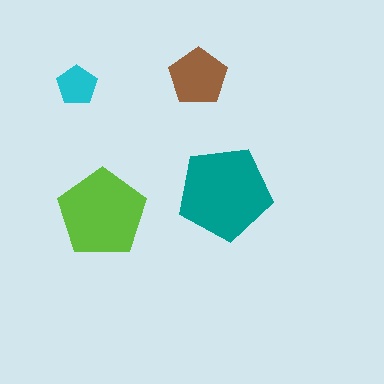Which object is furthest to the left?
The cyan pentagon is leftmost.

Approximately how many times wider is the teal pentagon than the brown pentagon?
About 1.5 times wider.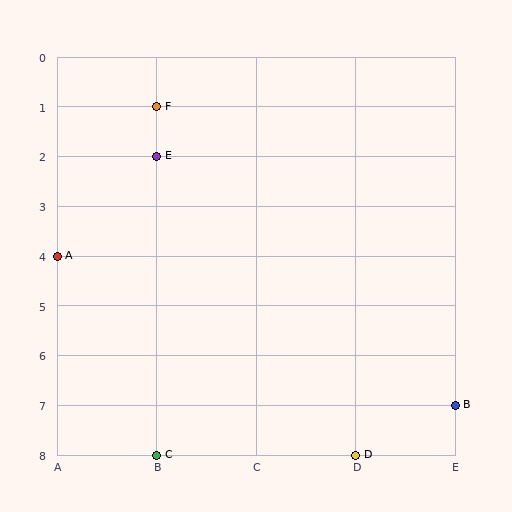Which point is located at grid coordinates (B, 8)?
Point C is at (B, 8).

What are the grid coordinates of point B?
Point B is at grid coordinates (E, 7).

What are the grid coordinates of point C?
Point C is at grid coordinates (B, 8).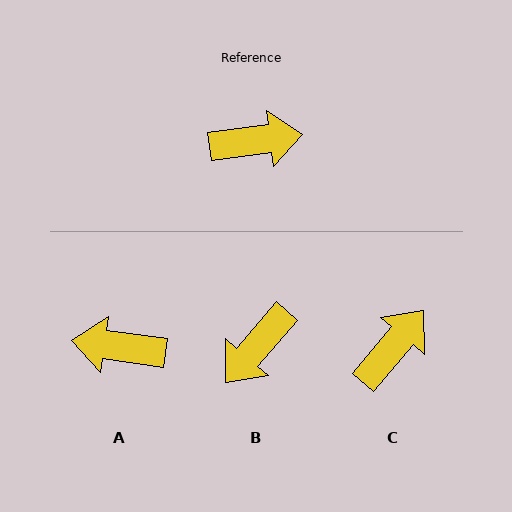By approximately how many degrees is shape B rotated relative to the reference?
Approximately 139 degrees clockwise.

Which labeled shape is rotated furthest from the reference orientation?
A, about 165 degrees away.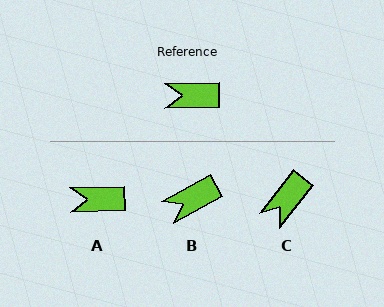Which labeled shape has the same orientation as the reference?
A.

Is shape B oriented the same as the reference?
No, it is off by about 28 degrees.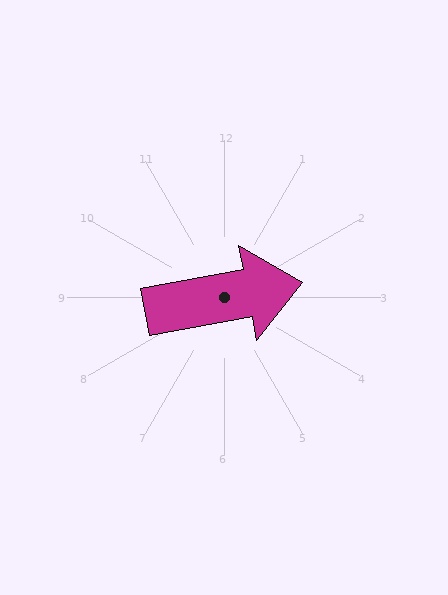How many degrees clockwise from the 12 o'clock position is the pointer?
Approximately 80 degrees.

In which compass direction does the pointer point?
East.